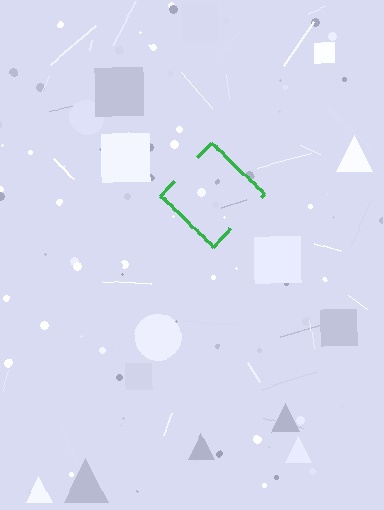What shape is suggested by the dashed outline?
The dashed outline suggests a diamond.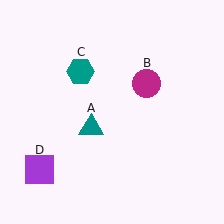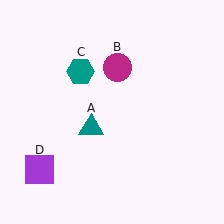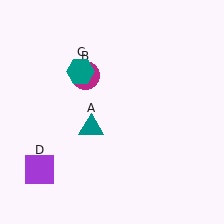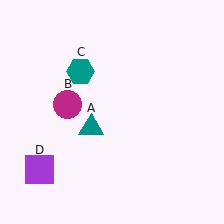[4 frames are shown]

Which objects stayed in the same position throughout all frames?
Teal triangle (object A) and teal hexagon (object C) and purple square (object D) remained stationary.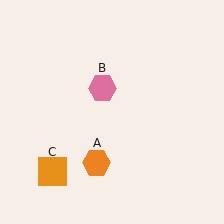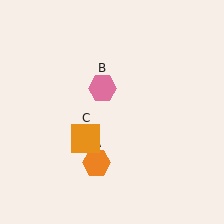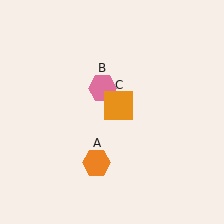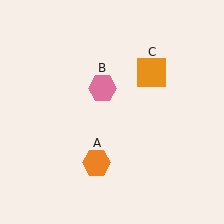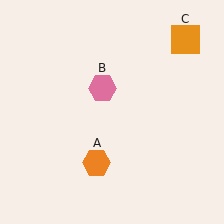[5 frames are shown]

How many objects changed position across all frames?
1 object changed position: orange square (object C).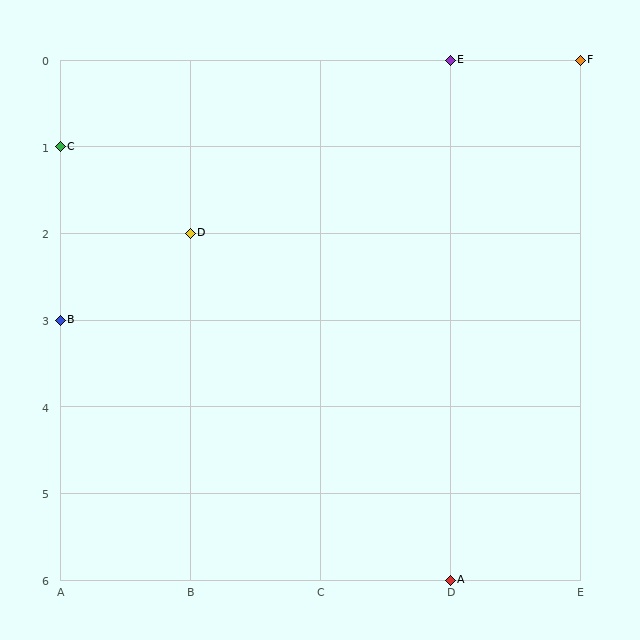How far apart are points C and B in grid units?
Points C and B are 2 rows apart.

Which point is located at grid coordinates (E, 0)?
Point F is at (E, 0).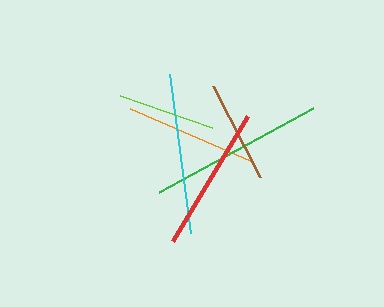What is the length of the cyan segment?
The cyan segment is approximately 160 pixels long.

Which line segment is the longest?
The green line is the longest at approximately 176 pixels.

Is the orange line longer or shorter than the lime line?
The orange line is longer than the lime line.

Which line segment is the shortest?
The lime line is the shortest at approximately 97 pixels.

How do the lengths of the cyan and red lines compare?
The cyan and red lines are approximately the same length.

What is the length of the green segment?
The green segment is approximately 176 pixels long.